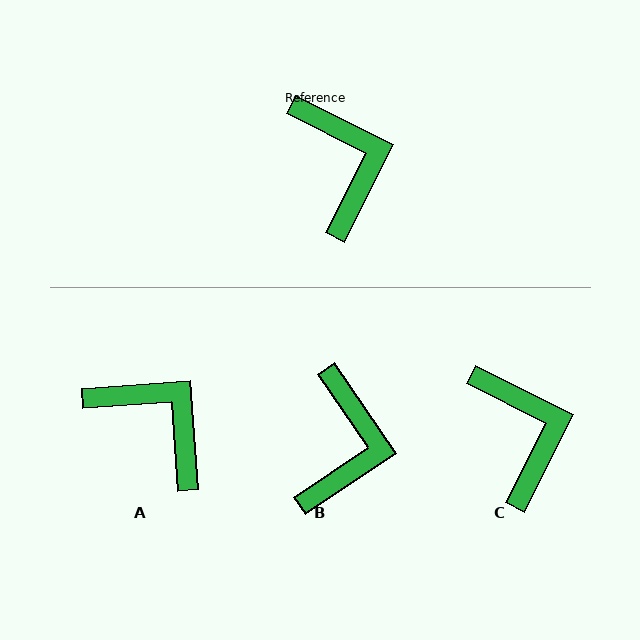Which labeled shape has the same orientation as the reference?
C.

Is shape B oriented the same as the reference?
No, it is off by about 29 degrees.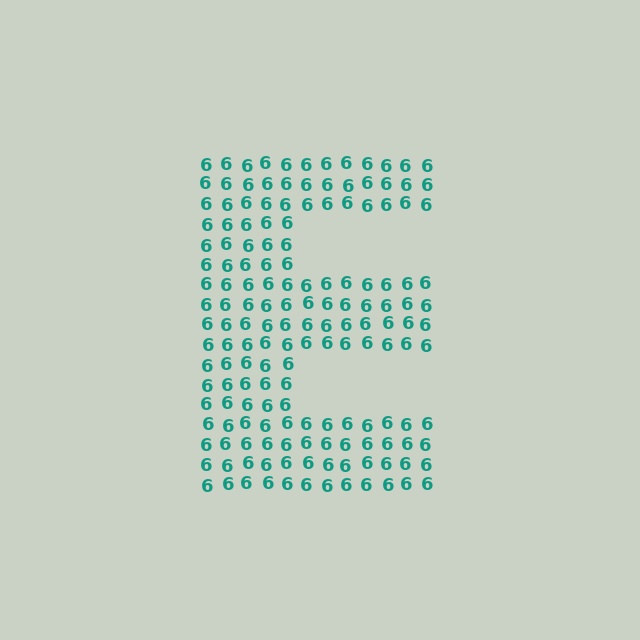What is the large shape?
The large shape is the letter E.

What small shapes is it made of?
It is made of small digit 6's.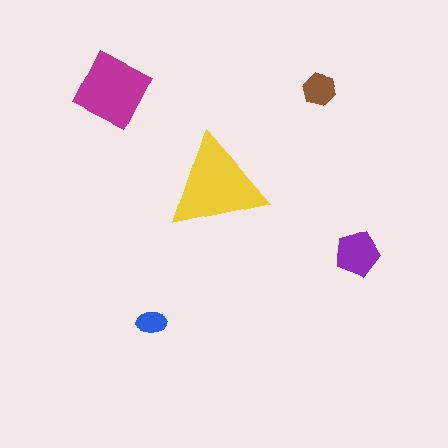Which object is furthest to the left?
The magenta square is leftmost.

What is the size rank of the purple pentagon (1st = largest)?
3rd.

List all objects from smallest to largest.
The blue ellipse, the brown hexagon, the purple pentagon, the magenta square, the yellow triangle.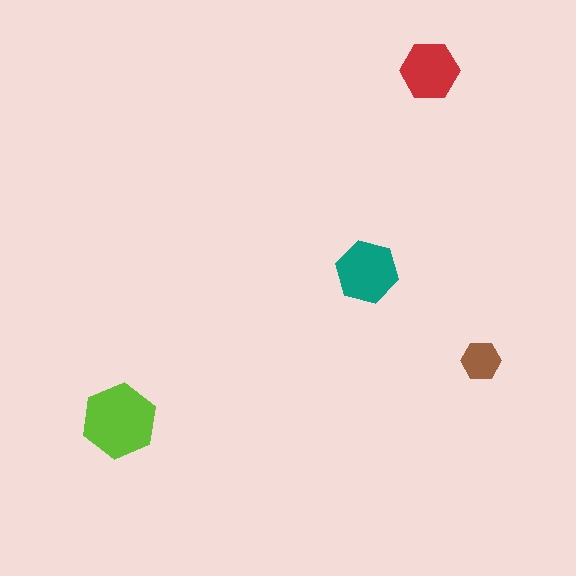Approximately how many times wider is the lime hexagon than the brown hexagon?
About 2 times wider.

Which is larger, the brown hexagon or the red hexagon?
The red one.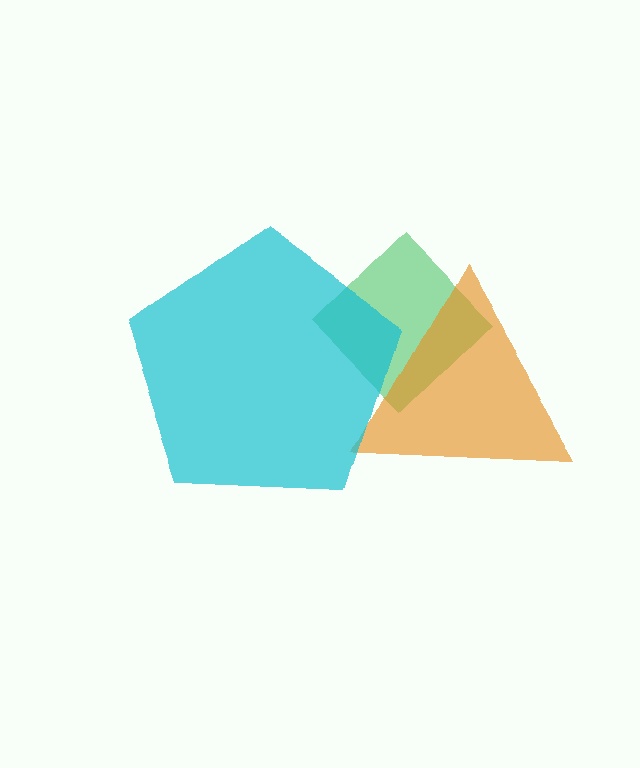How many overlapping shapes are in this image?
There are 3 overlapping shapes in the image.